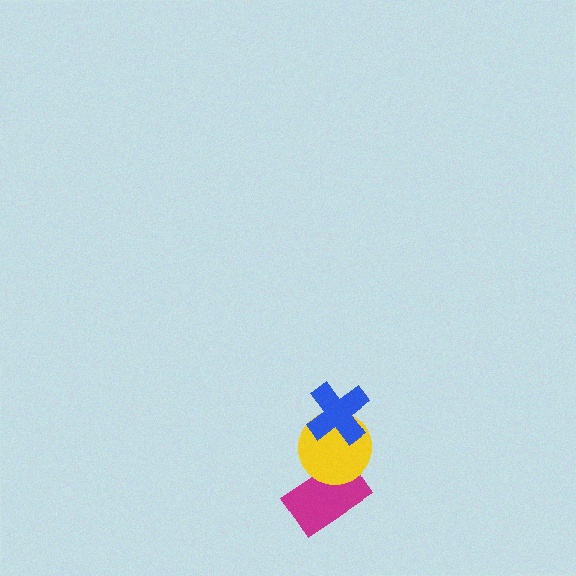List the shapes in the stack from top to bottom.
From top to bottom: the blue cross, the yellow circle, the magenta rectangle.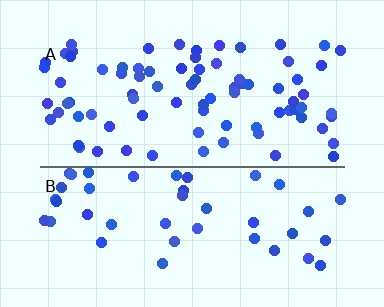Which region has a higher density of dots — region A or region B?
A (the top).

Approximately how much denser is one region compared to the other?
Approximately 1.8× — region A over region B.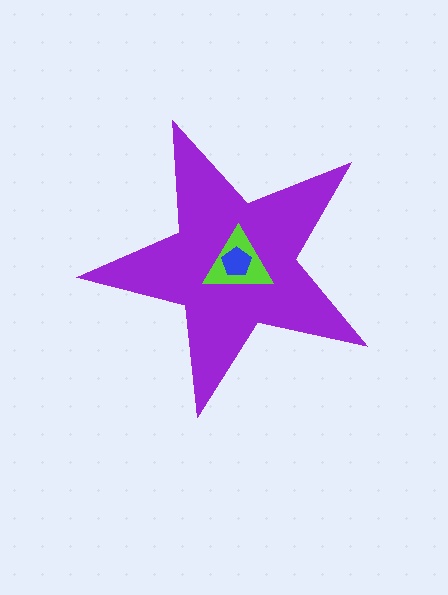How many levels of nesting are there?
3.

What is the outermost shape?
The purple star.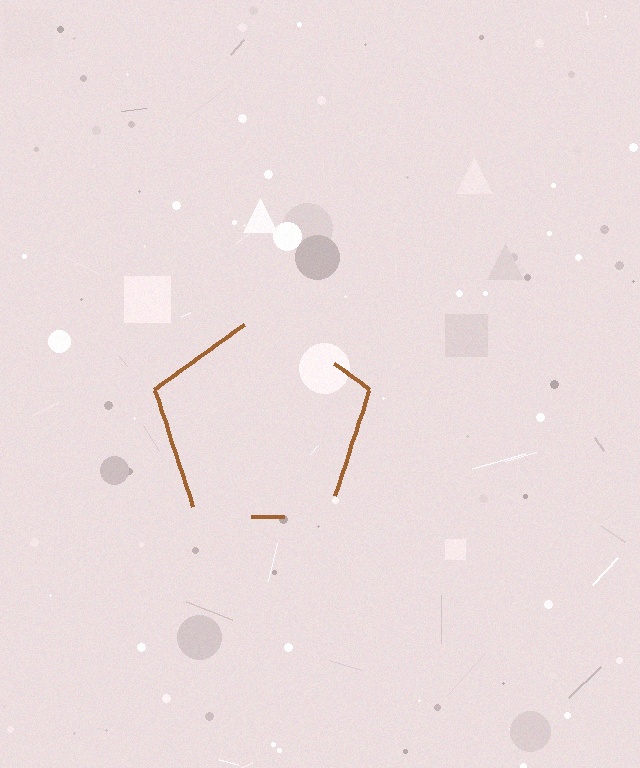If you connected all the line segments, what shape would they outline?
They would outline a pentagon.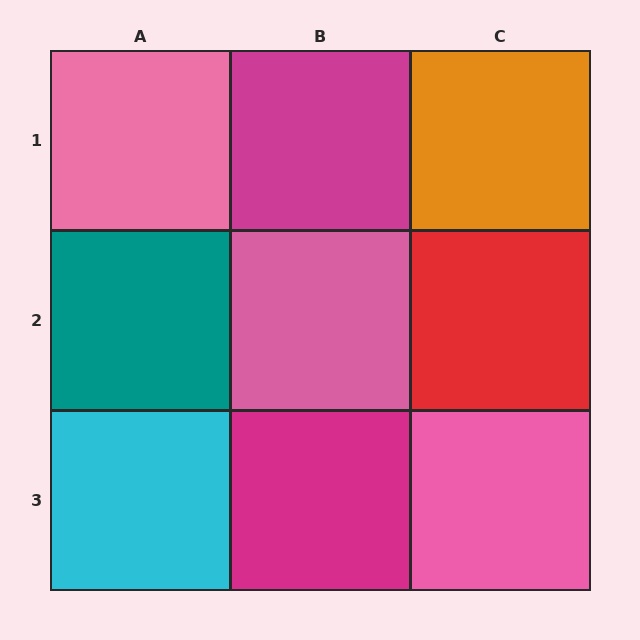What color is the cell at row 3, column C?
Pink.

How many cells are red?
1 cell is red.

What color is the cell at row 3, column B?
Magenta.